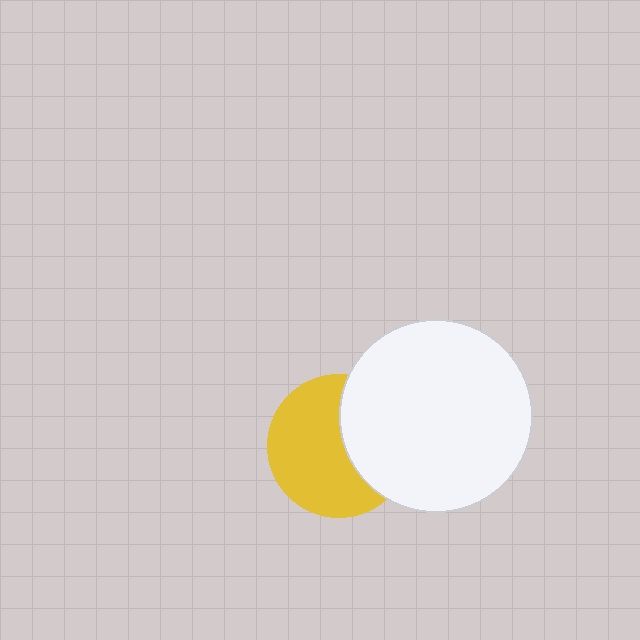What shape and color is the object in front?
The object in front is a white circle.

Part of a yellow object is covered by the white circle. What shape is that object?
It is a circle.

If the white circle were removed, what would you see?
You would see the complete yellow circle.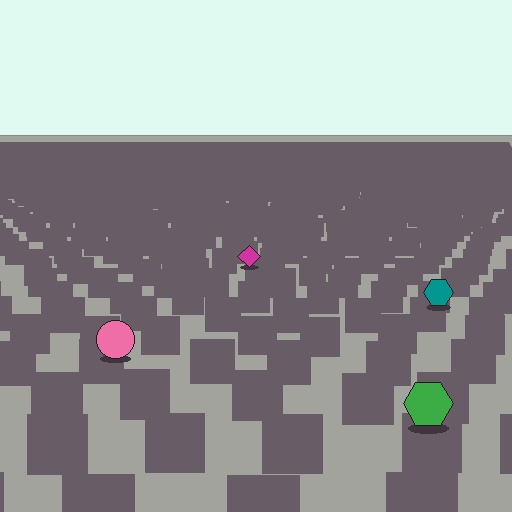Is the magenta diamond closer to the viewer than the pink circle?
No. The pink circle is closer — you can tell from the texture gradient: the ground texture is coarser near it.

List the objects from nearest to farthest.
From nearest to farthest: the green hexagon, the pink circle, the teal hexagon, the magenta diamond.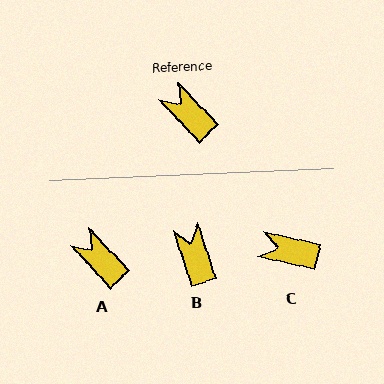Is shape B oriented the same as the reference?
No, it is off by about 25 degrees.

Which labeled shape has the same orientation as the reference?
A.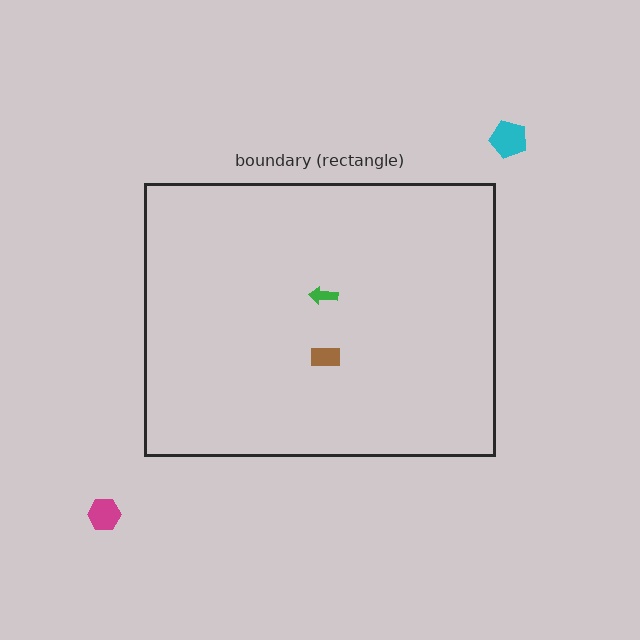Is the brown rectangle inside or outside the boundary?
Inside.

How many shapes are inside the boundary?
2 inside, 2 outside.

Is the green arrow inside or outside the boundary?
Inside.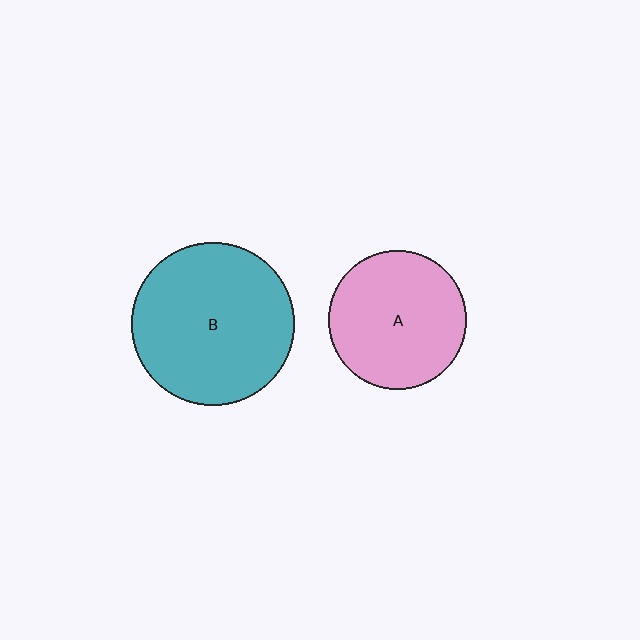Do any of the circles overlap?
No, none of the circles overlap.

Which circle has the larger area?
Circle B (teal).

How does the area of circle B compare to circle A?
Approximately 1.4 times.